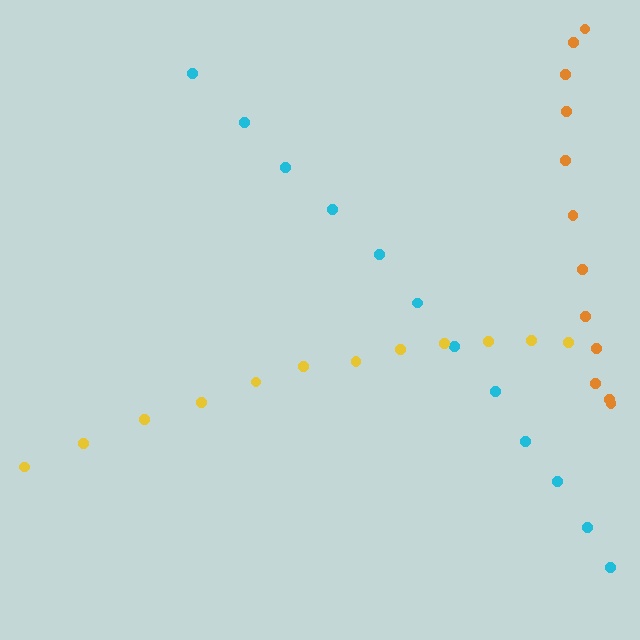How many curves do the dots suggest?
There are 3 distinct paths.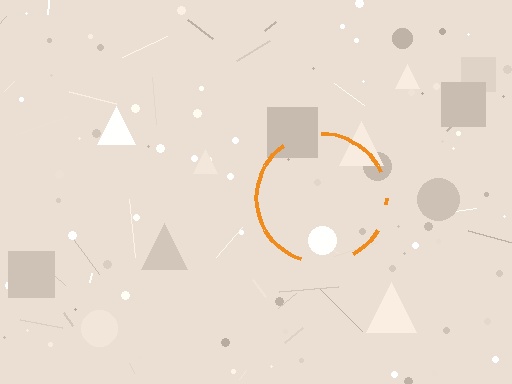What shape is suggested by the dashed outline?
The dashed outline suggests a circle.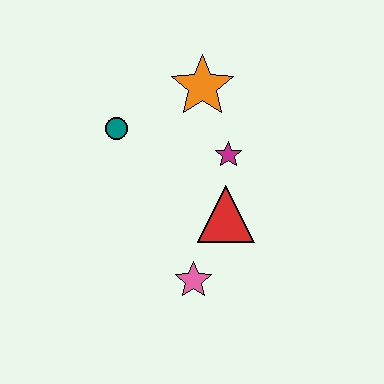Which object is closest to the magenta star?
The red triangle is closest to the magenta star.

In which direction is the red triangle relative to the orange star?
The red triangle is below the orange star.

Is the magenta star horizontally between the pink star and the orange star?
No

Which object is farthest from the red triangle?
The teal circle is farthest from the red triangle.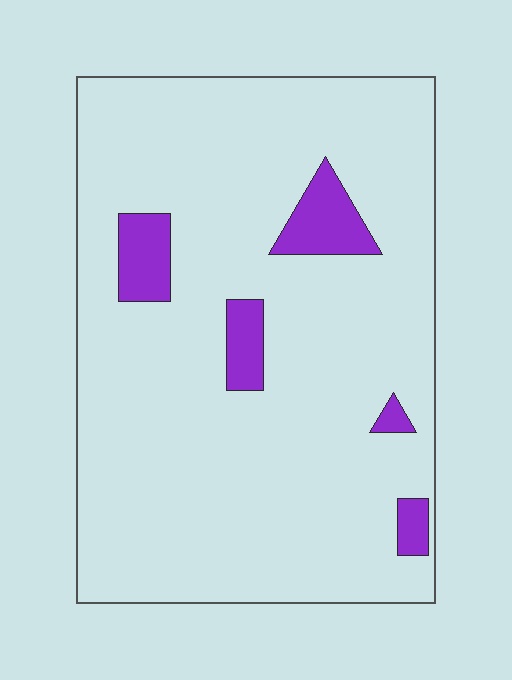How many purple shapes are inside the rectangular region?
5.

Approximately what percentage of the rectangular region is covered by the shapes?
Approximately 10%.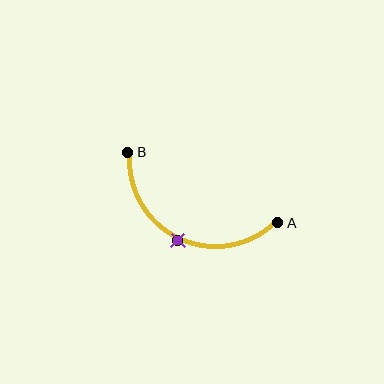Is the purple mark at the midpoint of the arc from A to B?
Yes. The purple mark lies on the arc at equal arc-length from both A and B — it is the arc midpoint.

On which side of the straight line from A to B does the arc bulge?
The arc bulges below the straight line connecting A and B.